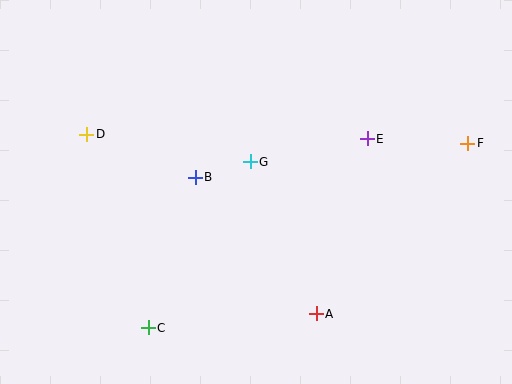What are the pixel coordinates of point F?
Point F is at (468, 143).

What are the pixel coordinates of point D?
Point D is at (86, 134).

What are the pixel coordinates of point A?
Point A is at (316, 314).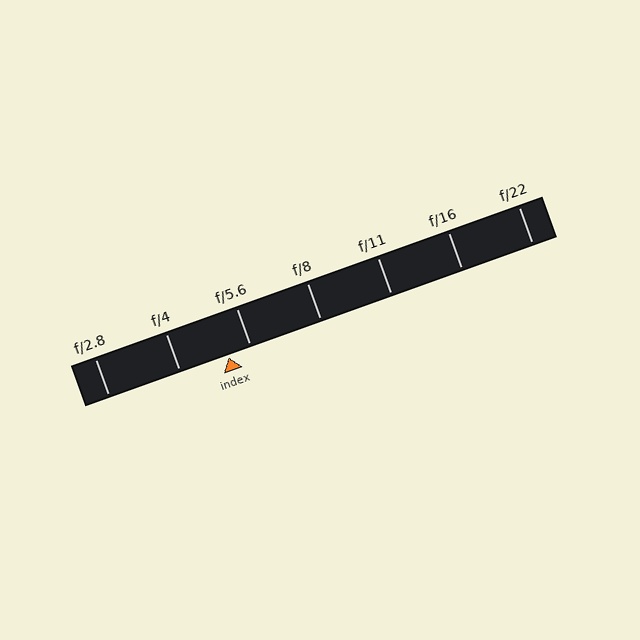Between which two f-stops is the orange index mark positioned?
The index mark is between f/4 and f/5.6.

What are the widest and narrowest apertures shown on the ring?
The widest aperture shown is f/2.8 and the narrowest is f/22.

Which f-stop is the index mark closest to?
The index mark is closest to f/5.6.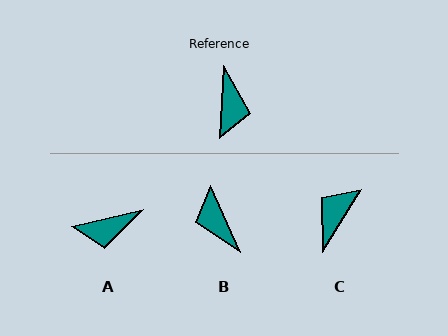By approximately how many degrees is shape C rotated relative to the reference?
Approximately 152 degrees counter-clockwise.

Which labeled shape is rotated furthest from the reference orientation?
B, about 153 degrees away.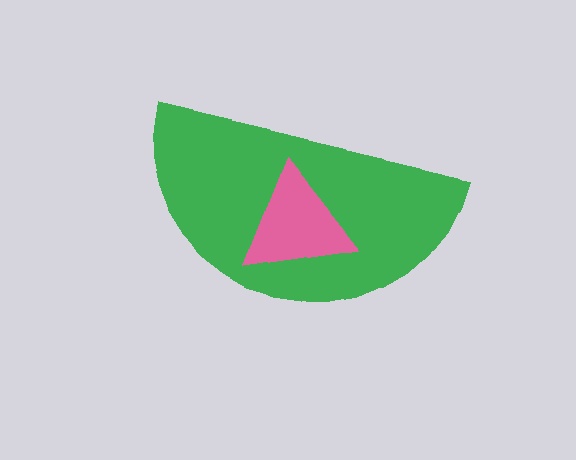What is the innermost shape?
The pink triangle.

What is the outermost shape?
The green semicircle.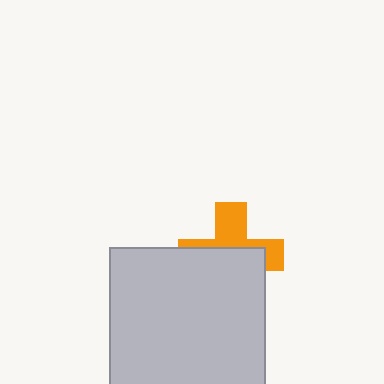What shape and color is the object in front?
The object in front is a light gray rectangle.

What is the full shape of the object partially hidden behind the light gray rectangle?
The partially hidden object is an orange cross.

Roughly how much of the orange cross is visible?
A small part of it is visible (roughly 43%).